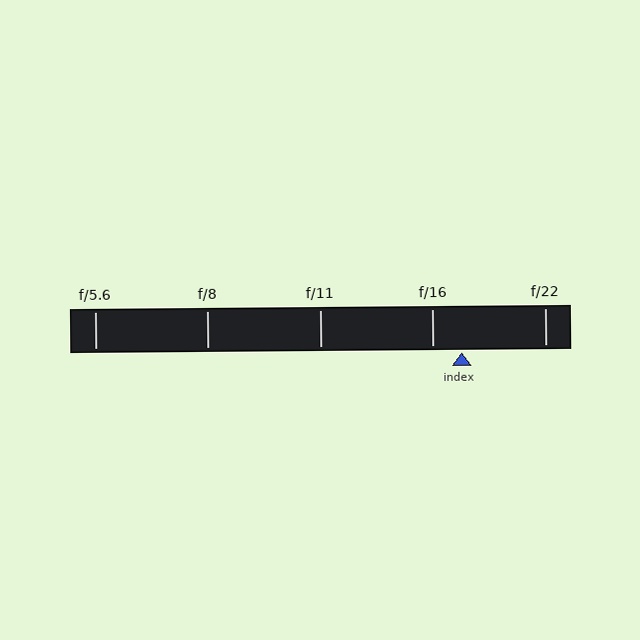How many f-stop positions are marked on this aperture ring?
There are 5 f-stop positions marked.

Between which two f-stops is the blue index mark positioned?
The index mark is between f/16 and f/22.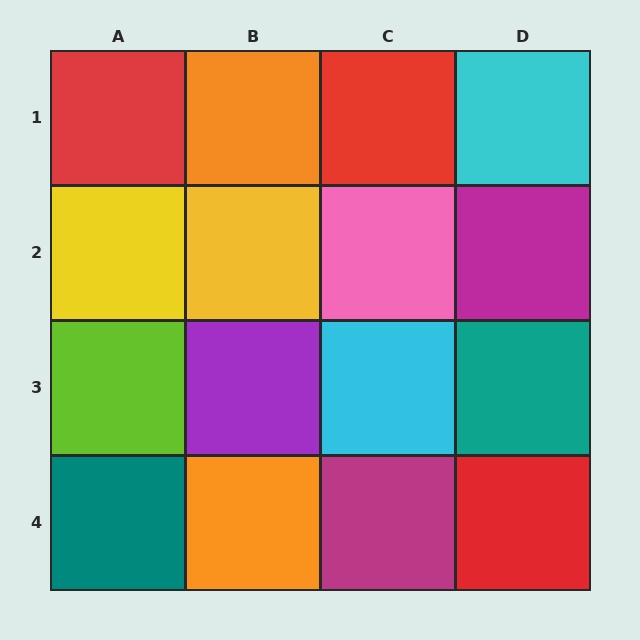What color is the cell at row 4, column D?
Red.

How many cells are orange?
2 cells are orange.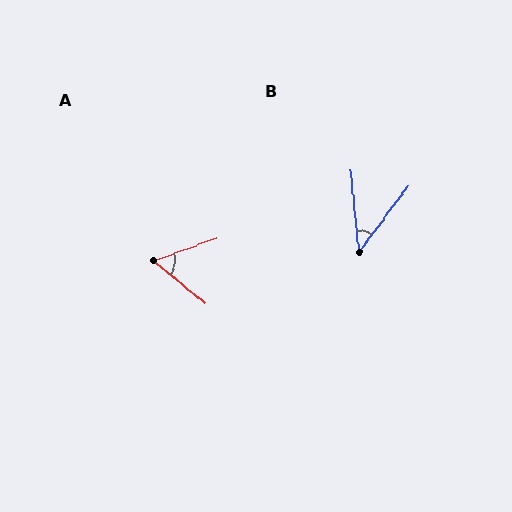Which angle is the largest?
A, at approximately 60 degrees.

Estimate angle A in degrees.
Approximately 60 degrees.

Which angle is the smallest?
B, at approximately 43 degrees.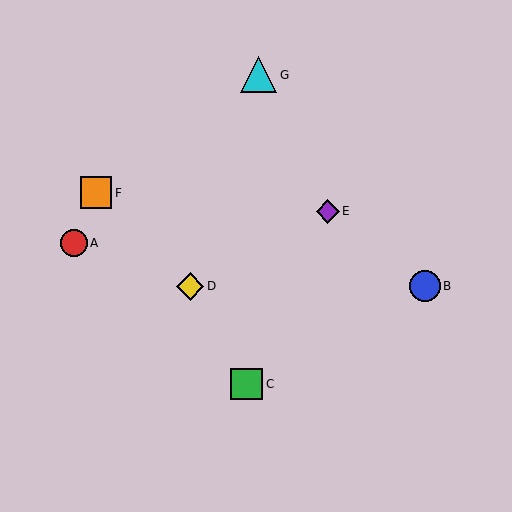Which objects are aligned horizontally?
Objects B, D are aligned horizontally.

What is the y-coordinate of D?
Object D is at y≈286.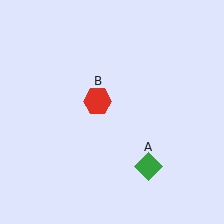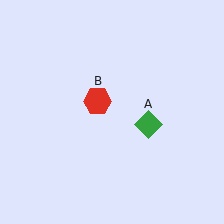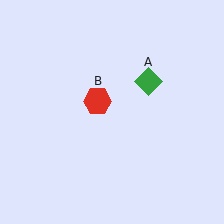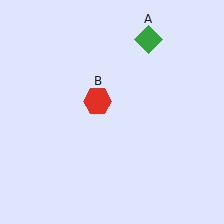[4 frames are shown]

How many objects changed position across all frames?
1 object changed position: green diamond (object A).